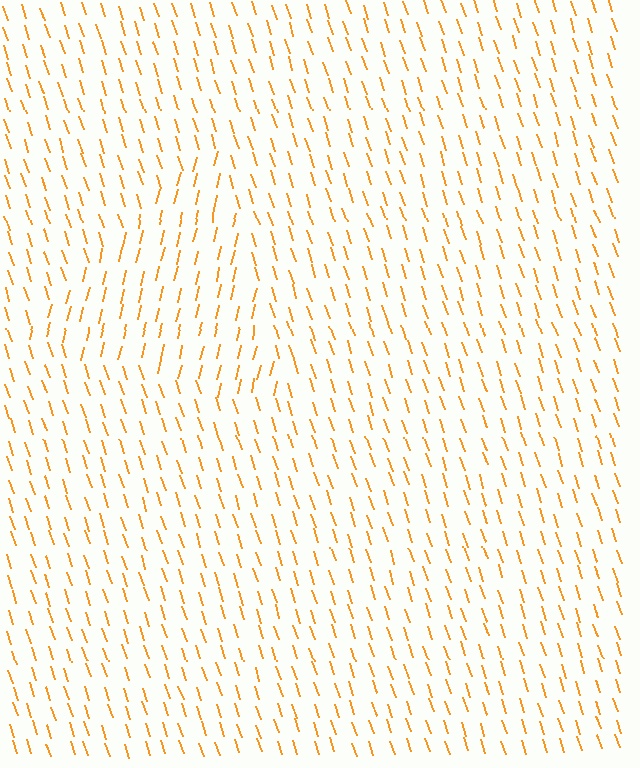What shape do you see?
I see a triangle.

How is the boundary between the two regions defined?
The boundary is defined purely by a change in line orientation (approximately 32 degrees difference). All lines are the same color and thickness.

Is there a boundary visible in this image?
Yes, there is a texture boundary formed by a change in line orientation.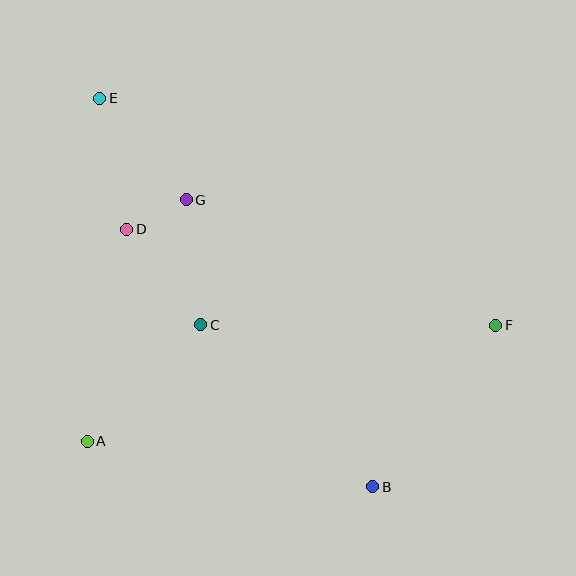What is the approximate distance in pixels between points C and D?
The distance between C and D is approximately 121 pixels.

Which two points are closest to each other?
Points D and G are closest to each other.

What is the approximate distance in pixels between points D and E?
The distance between D and E is approximately 134 pixels.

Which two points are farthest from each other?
Points B and E are farthest from each other.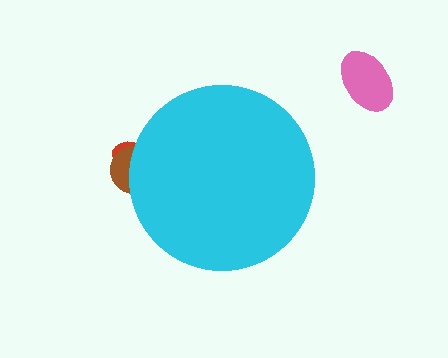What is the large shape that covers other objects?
A cyan circle.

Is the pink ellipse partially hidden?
No, the pink ellipse is fully visible.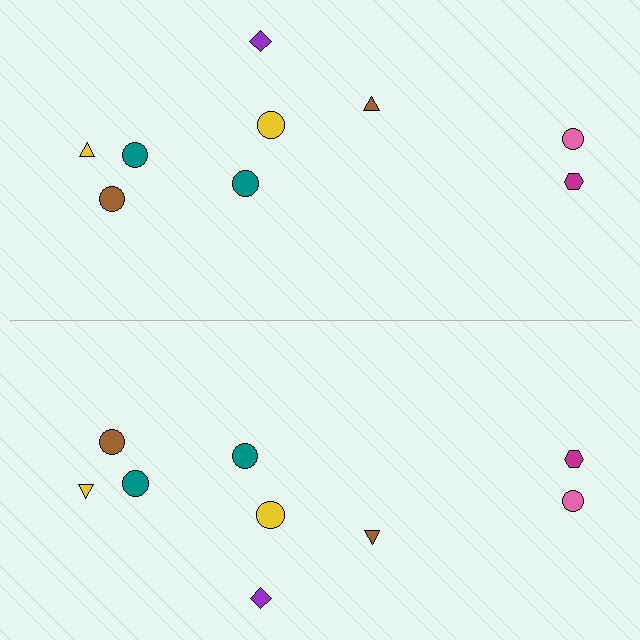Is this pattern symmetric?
Yes, this pattern has bilateral (reflection) symmetry.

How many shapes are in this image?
There are 18 shapes in this image.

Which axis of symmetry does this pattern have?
The pattern has a horizontal axis of symmetry running through the center of the image.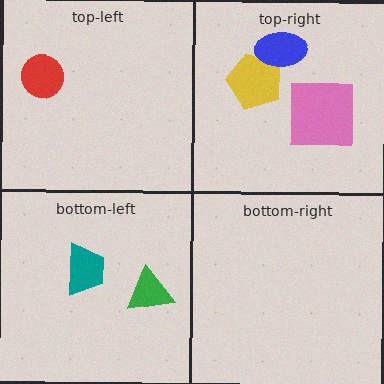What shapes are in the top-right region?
The yellow pentagon, the pink square, the blue ellipse.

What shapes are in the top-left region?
The red circle.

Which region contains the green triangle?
The bottom-left region.